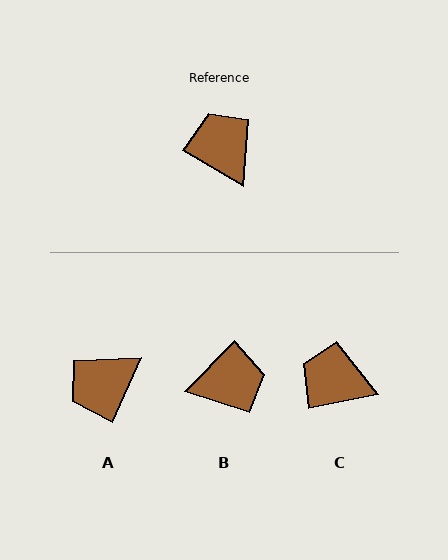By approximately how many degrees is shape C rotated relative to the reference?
Approximately 42 degrees counter-clockwise.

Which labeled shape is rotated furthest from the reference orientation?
B, about 103 degrees away.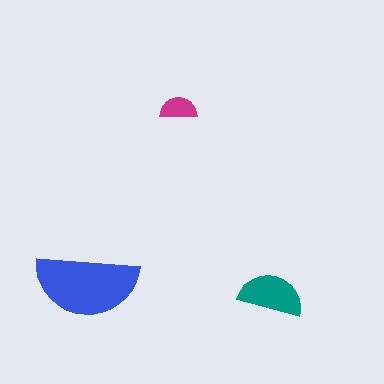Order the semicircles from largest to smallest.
the blue one, the teal one, the magenta one.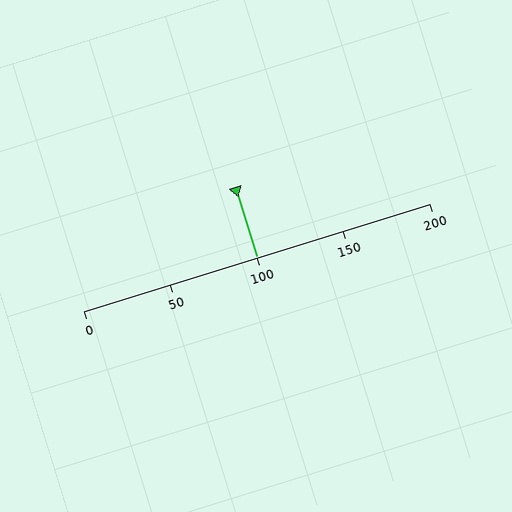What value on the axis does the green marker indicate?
The marker indicates approximately 100.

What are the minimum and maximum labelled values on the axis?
The axis runs from 0 to 200.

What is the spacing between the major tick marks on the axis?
The major ticks are spaced 50 apart.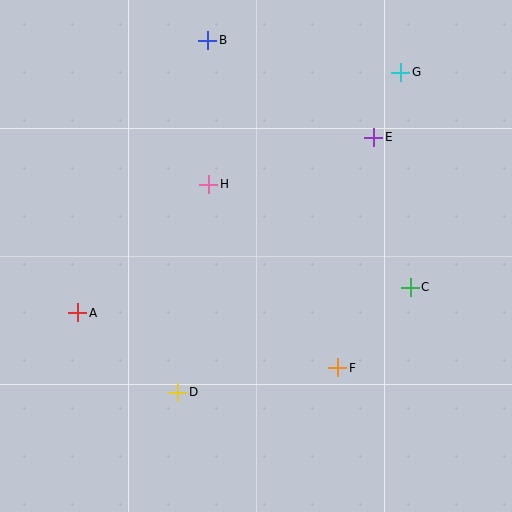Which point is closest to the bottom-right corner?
Point F is closest to the bottom-right corner.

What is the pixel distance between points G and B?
The distance between G and B is 196 pixels.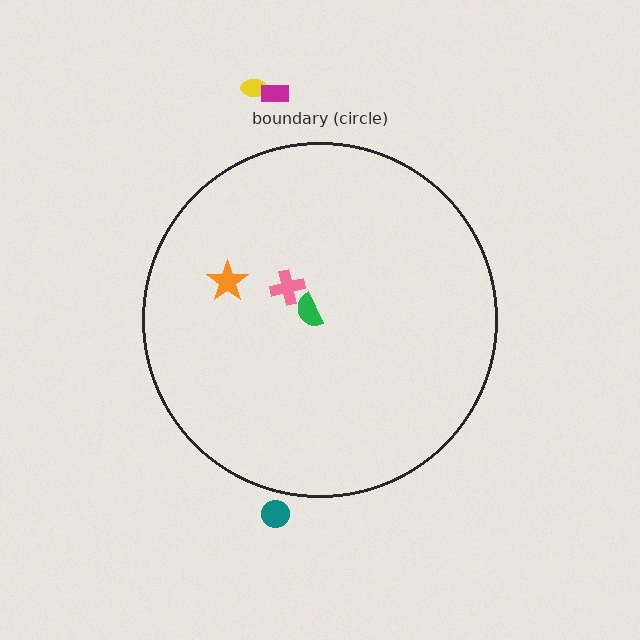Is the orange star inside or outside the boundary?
Inside.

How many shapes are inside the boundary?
3 inside, 3 outside.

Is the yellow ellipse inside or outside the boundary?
Outside.